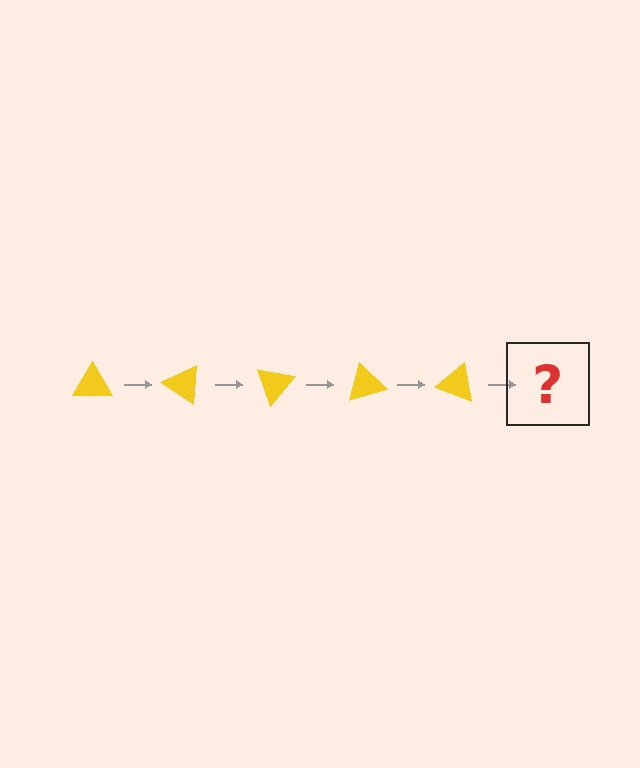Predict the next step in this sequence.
The next step is a yellow triangle rotated 175 degrees.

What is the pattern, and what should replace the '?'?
The pattern is that the triangle rotates 35 degrees each step. The '?' should be a yellow triangle rotated 175 degrees.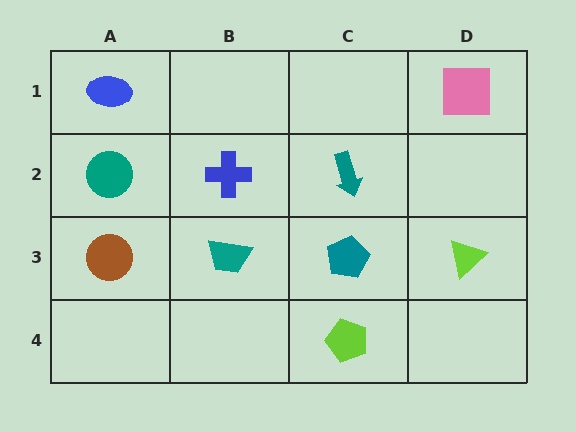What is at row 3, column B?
A teal trapezoid.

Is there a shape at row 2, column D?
No, that cell is empty.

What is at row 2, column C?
A teal arrow.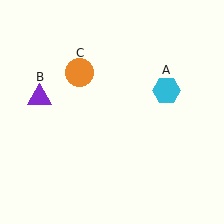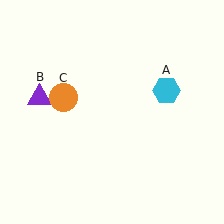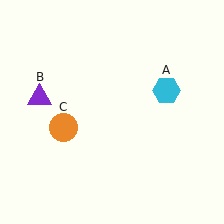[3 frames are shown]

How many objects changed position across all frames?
1 object changed position: orange circle (object C).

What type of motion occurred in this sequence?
The orange circle (object C) rotated counterclockwise around the center of the scene.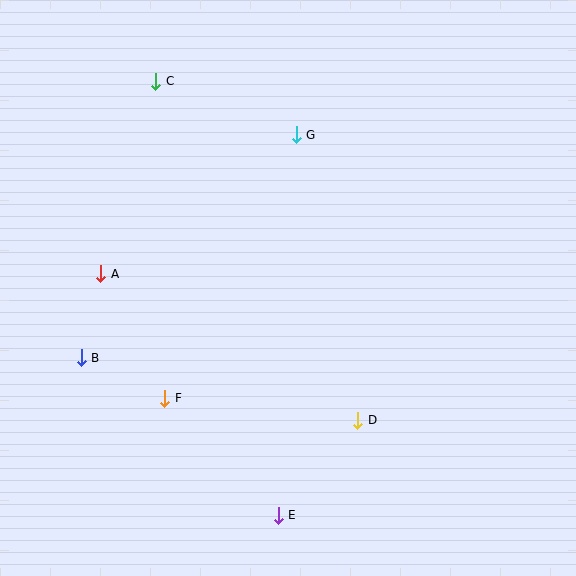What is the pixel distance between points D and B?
The distance between D and B is 283 pixels.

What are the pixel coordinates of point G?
Point G is at (296, 135).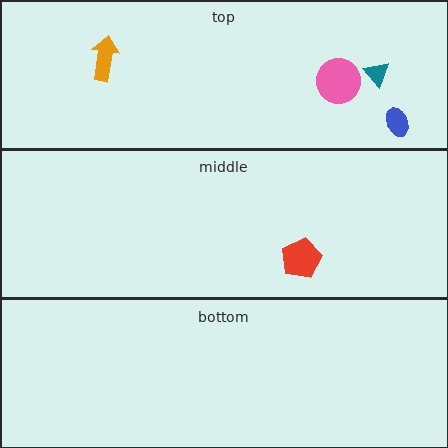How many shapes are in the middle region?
1.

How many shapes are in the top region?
4.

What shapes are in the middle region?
The red pentagon.